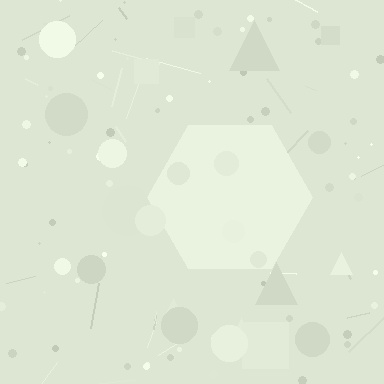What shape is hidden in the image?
A hexagon is hidden in the image.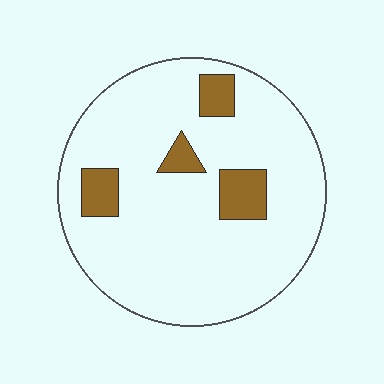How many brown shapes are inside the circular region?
4.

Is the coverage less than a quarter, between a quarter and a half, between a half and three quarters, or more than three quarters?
Less than a quarter.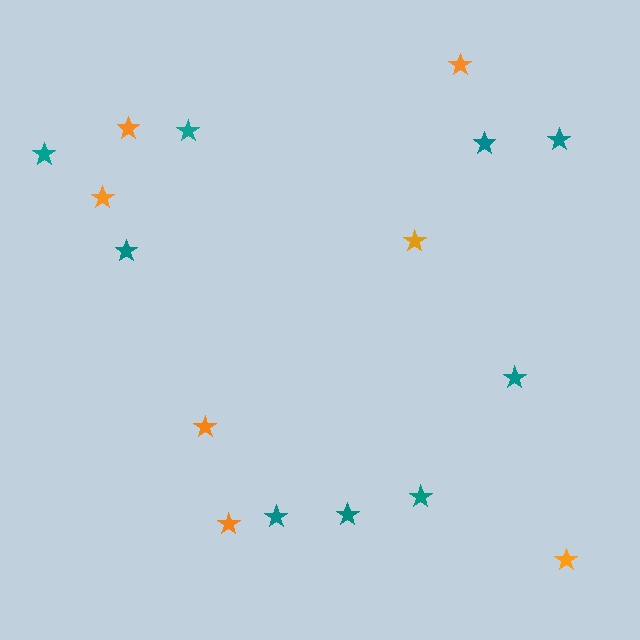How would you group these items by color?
There are 2 groups: one group of teal stars (9) and one group of orange stars (7).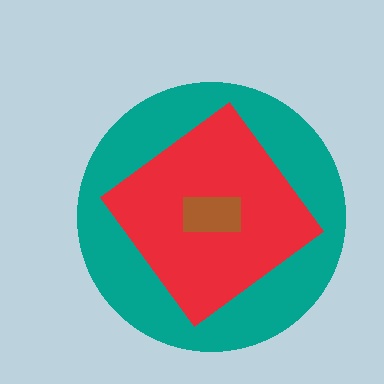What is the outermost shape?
The teal circle.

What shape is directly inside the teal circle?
The red diamond.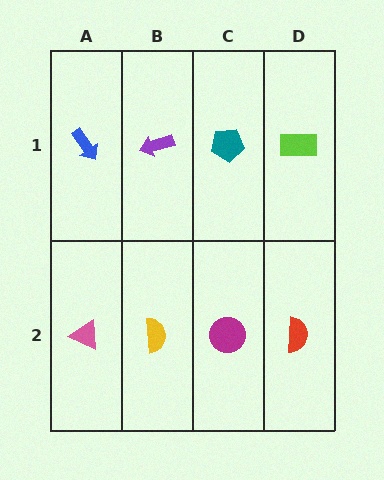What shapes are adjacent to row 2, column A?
A blue arrow (row 1, column A), a yellow semicircle (row 2, column B).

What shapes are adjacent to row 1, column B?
A yellow semicircle (row 2, column B), a blue arrow (row 1, column A), a teal pentagon (row 1, column C).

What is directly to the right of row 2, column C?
A red semicircle.